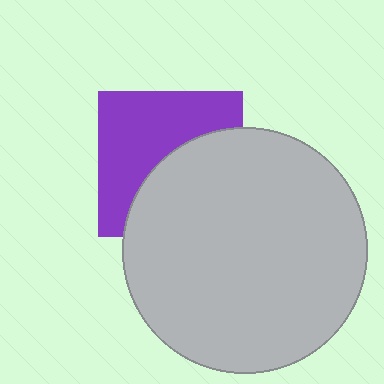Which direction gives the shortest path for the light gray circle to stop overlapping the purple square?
Moving toward the lower-right gives the shortest separation.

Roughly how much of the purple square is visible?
About half of it is visible (roughly 52%).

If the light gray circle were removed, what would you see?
You would see the complete purple square.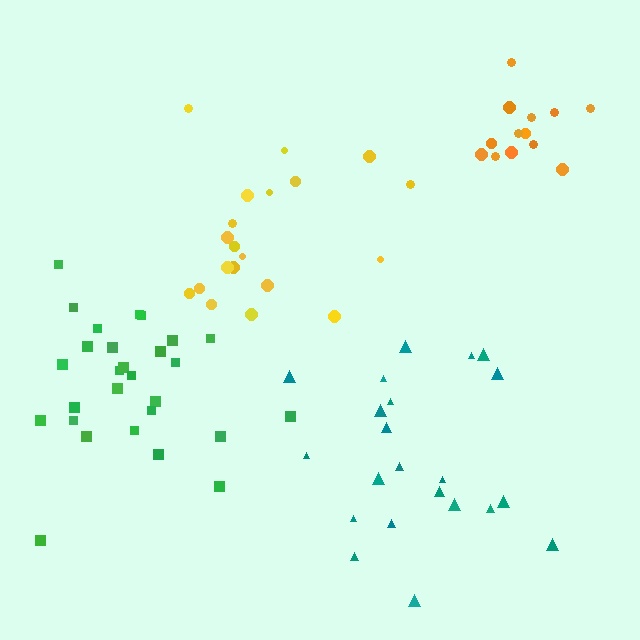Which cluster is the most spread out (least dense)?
Yellow.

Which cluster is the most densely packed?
Orange.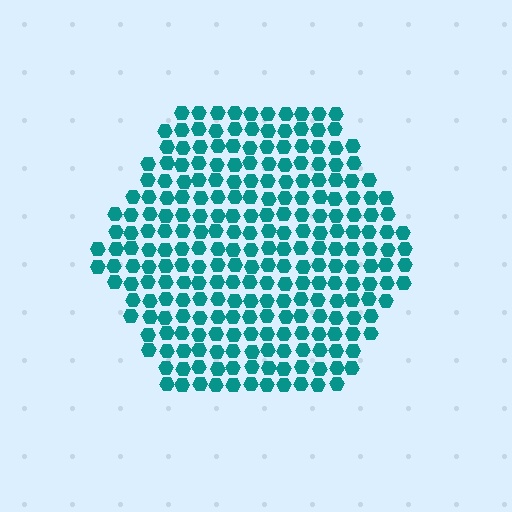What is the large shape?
The large shape is a hexagon.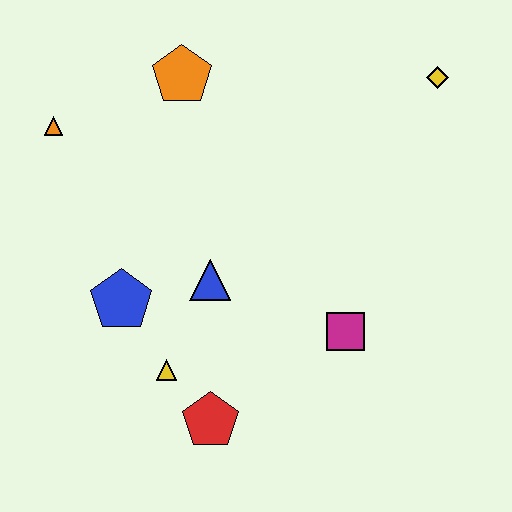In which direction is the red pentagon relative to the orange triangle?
The red pentagon is below the orange triangle.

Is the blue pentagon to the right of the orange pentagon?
No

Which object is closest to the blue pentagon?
The yellow triangle is closest to the blue pentagon.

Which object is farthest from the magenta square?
The orange triangle is farthest from the magenta square.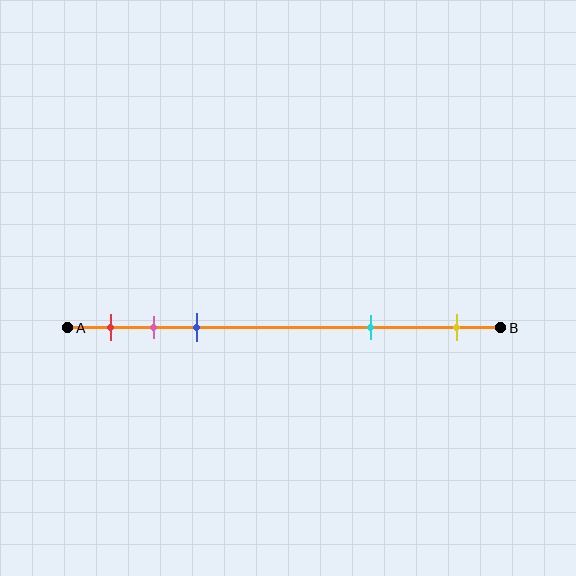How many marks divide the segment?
There are 5 marks dividing the segment.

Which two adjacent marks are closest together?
The pink and blue marks are the closest adjacent pair.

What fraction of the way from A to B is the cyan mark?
The cyan mark is approximately 70% (0.7) of the way from A to B.